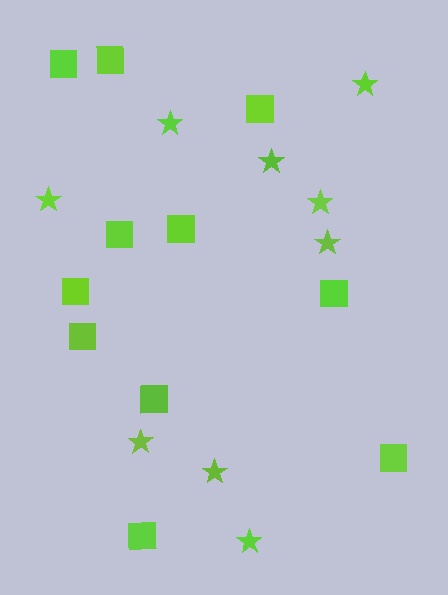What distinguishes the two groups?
There are 2 groups: one group of stars (9) and one group of squares (11).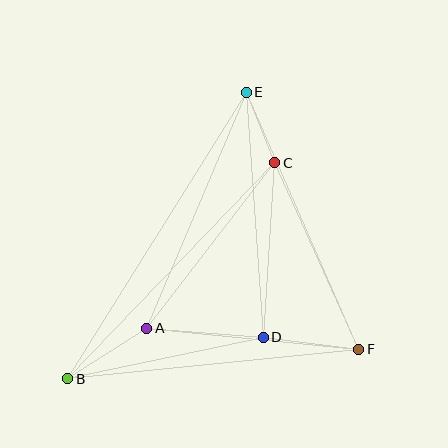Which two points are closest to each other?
Points C and E are closest to each other.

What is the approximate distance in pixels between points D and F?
The distance between D and F is approximately 96 pixels.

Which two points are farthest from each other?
Points B and E are farthest from each other.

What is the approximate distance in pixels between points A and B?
The distance between A and B is approximately 93 pixels.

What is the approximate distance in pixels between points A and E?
The distance between A and E is approximately 256 pixels.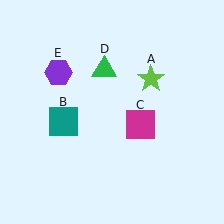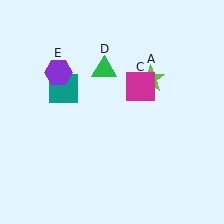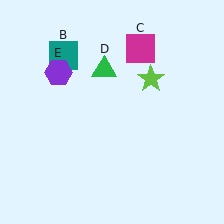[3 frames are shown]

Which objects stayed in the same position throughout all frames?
Lime star (object A) and green triangle (object D) and purple hexagon (object E) remained stationary.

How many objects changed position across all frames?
2 objects changed position: teal square (object B), magenta square (object C).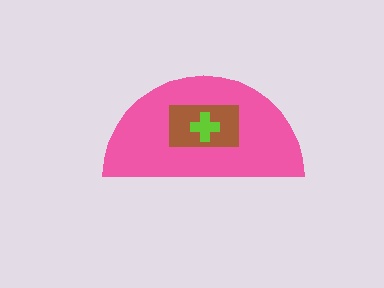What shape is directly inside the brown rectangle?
The lime cross.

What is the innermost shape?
The lime cross.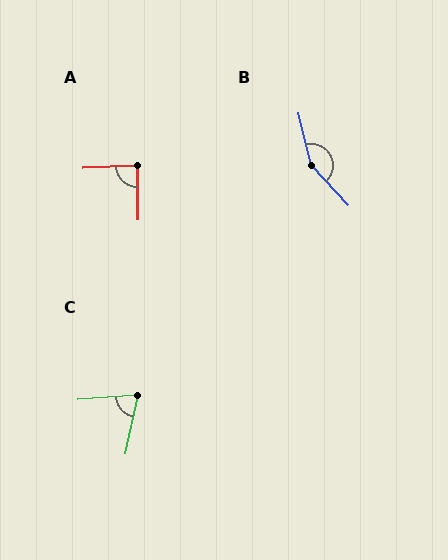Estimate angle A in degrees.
Approximately 88 degrees.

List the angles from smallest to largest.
C (74°), A (88°), B (151°).